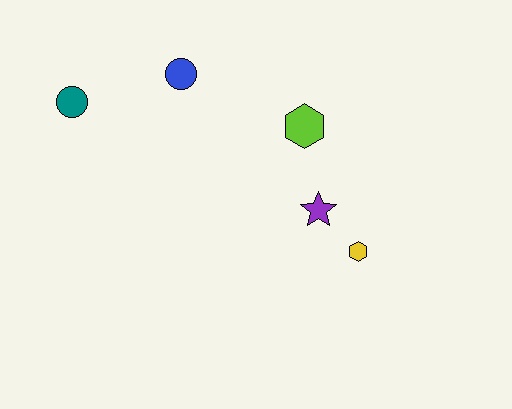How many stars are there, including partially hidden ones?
There is 1 star.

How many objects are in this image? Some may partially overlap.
There are 5 objects.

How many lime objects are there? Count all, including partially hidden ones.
There is 1 lime object.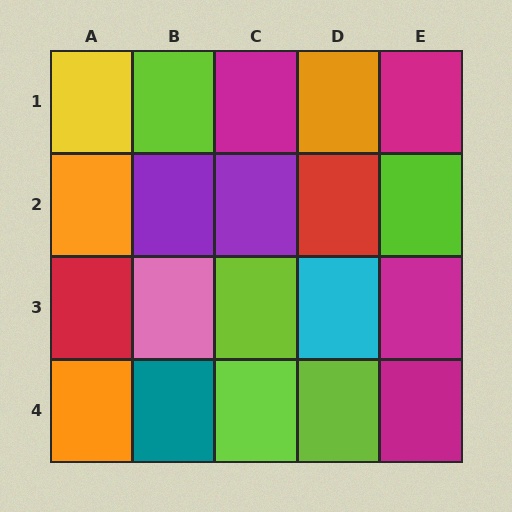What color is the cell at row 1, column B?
Lime.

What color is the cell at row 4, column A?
Orange.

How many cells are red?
2 cells are red.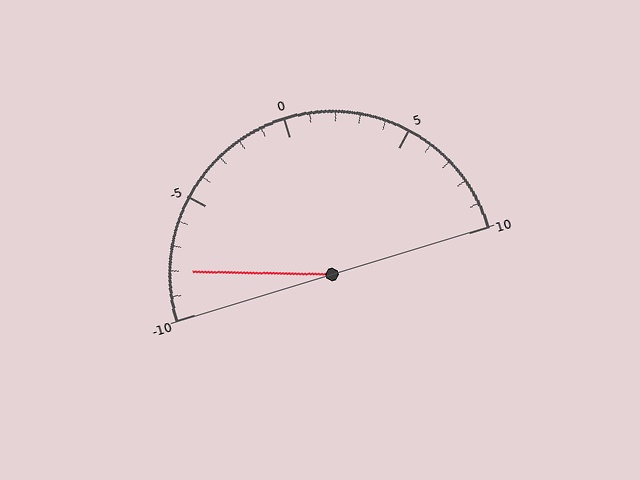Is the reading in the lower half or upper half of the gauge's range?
The reading is in the lower half of the range (-10 to 10).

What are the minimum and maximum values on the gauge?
The gauge ranges from -10 to 10.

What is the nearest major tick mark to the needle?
The nearest major tick mark is -10.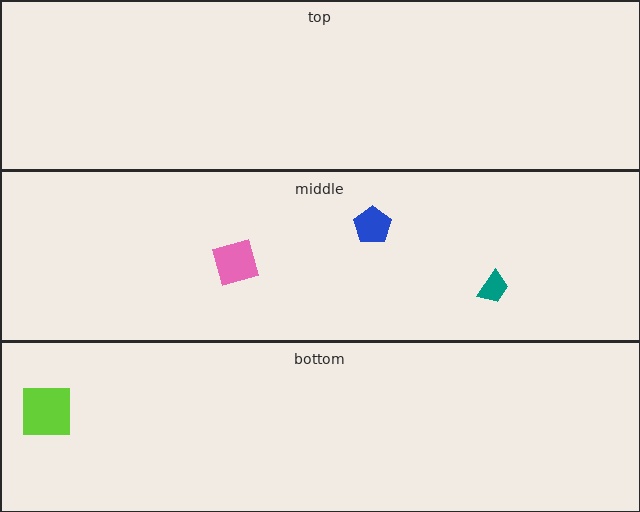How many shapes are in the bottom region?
1.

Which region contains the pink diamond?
The middle region.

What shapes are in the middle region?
The teal trapezoid, the blue pentagon, the pink diamond.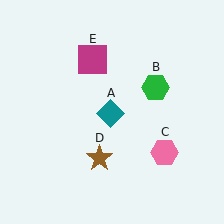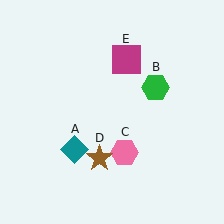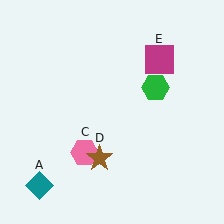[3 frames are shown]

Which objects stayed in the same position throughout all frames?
Green hexagon (object B) and brown star (object D) remained stationary.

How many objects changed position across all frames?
3 objects changed position: teal diamond (object A), pink hexagon (object C), magenta square (object E).